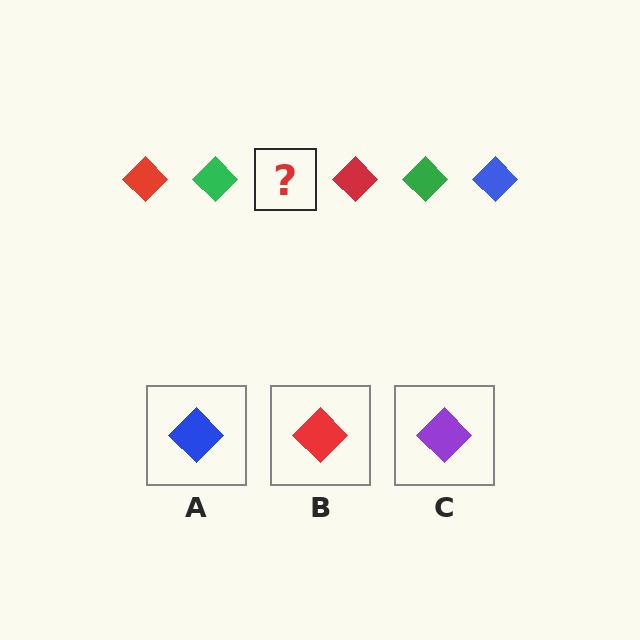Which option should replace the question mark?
Option A.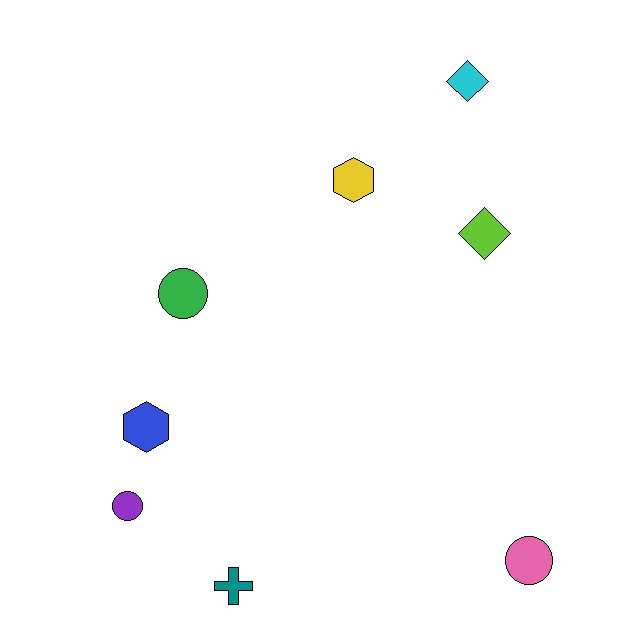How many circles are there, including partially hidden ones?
There are 3 circles.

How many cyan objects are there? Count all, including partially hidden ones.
There is 1 cyan object.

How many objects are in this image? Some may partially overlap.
There are 8 objects.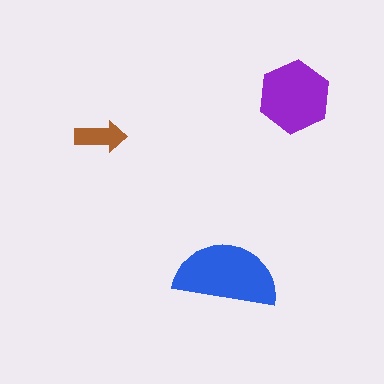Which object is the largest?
The blue semicircle.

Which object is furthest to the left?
The brown arrow is leftmost.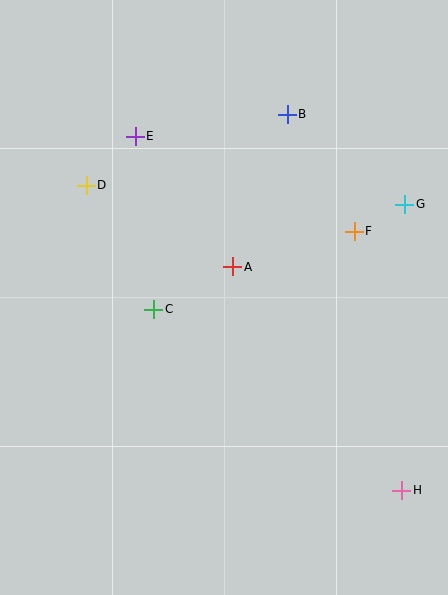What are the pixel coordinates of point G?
Point G is at (405, 204).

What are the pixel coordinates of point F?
Point F is at (354, 231).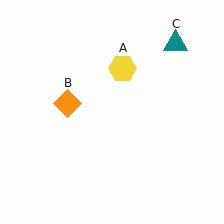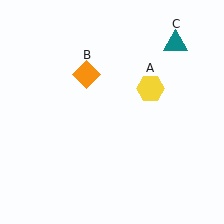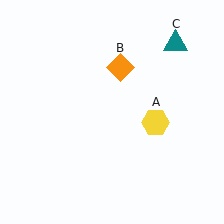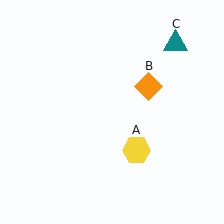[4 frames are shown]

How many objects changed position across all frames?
2 objects changed position: yellow hexagon (object A), orange diamond (object B).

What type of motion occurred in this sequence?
The yellow hexagon (object A), orange diamond (object B) rotated clockwise around the center of the scene.